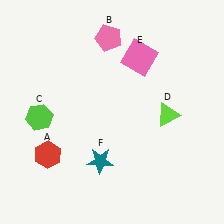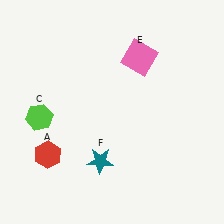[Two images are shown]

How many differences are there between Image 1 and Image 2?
There are 2 differences between the two images.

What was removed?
The lime triangle (D), the pink pentagon (B) were removed in Image 2.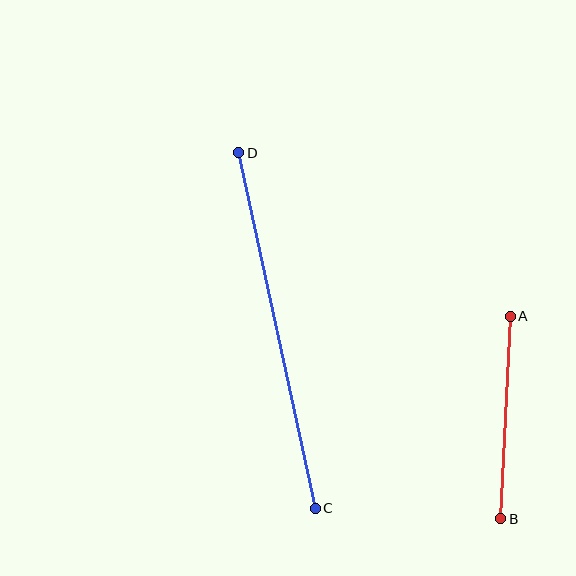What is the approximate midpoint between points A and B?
The midpoint is at approximately (505, 418) pixels.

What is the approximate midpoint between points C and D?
The midpoint is at approximately (277, 330) pixels.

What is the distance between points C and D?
The distance is approximately 364 pixels.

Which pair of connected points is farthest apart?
Points C and D are farthest apart.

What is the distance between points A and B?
The distance is approximately 203 pixels.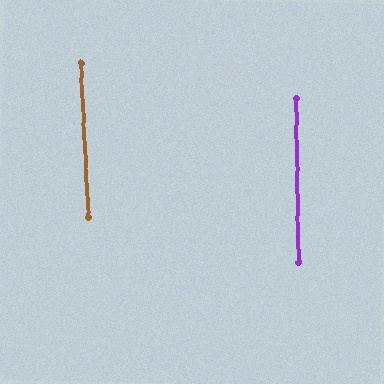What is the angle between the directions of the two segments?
Approximately 2 degrees.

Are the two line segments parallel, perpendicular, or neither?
Parallel — their directions differ by only 2.0°.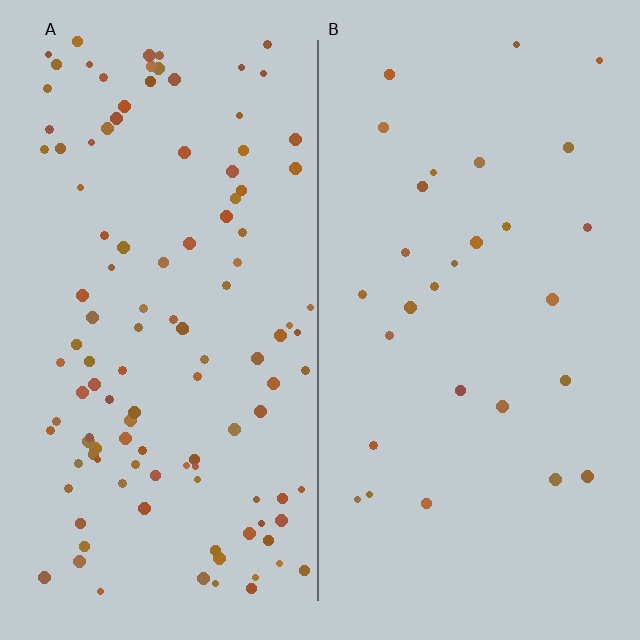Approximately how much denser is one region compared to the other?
Approximately 4.0× — region A over region B.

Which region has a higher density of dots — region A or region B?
A (the left).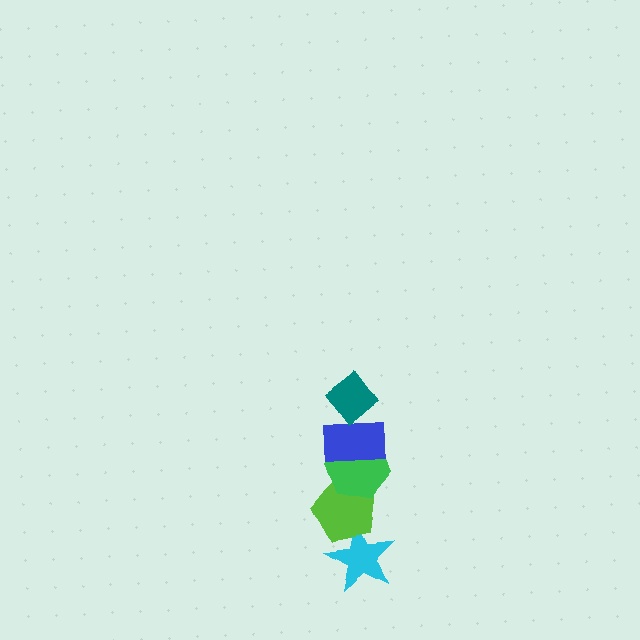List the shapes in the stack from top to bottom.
From top to bottom: the teal diamond, the blue rectangle, the green hexagon, the lime pentagon, the cyan star.